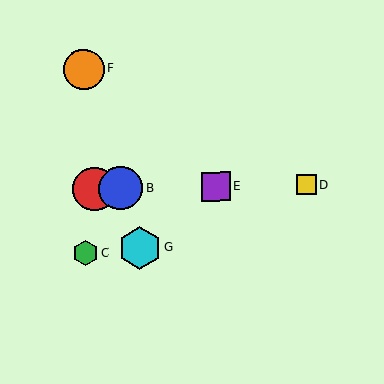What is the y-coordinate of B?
Object B is at y≈188.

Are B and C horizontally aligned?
No, B is at y≈188 and C is at y≈253.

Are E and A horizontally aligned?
Yes, both are at y≈186.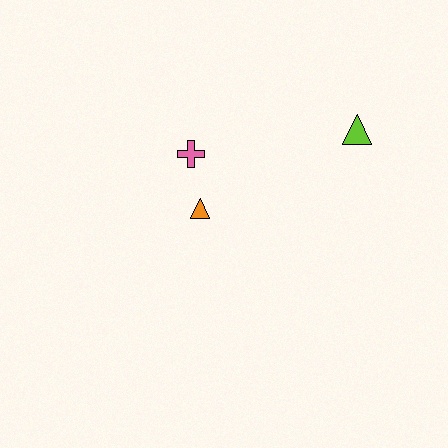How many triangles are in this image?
There are 2 triangles.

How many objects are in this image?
There are 3 objects.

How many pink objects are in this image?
There is 1 pink object.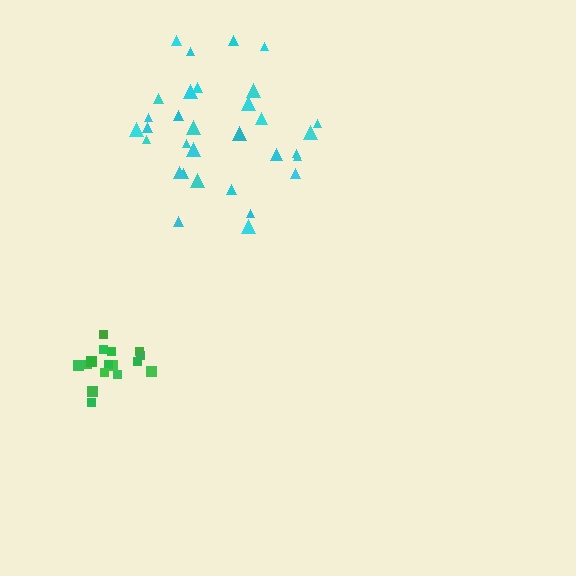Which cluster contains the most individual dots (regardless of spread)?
Cyan (33).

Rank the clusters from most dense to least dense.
green, cyan.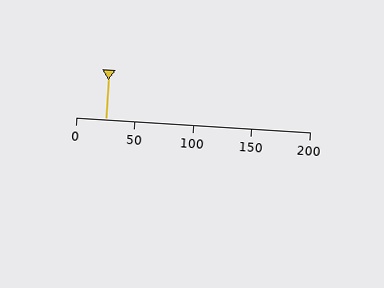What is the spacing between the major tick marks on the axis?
The major ticks are spaced 50 apart.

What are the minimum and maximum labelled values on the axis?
The axis runs from 0 to 200.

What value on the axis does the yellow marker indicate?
The marker indicates approximately 25.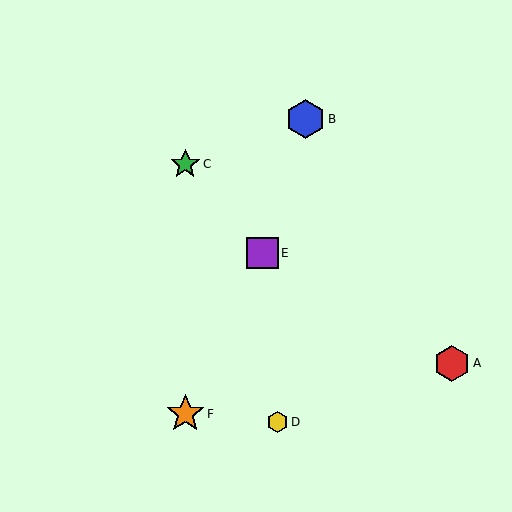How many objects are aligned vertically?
2 objects (C, F) are aligned vertically.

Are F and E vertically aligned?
No, F is at x≈185 and E is at x≈262.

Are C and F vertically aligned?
Yes, both are at x≈185.